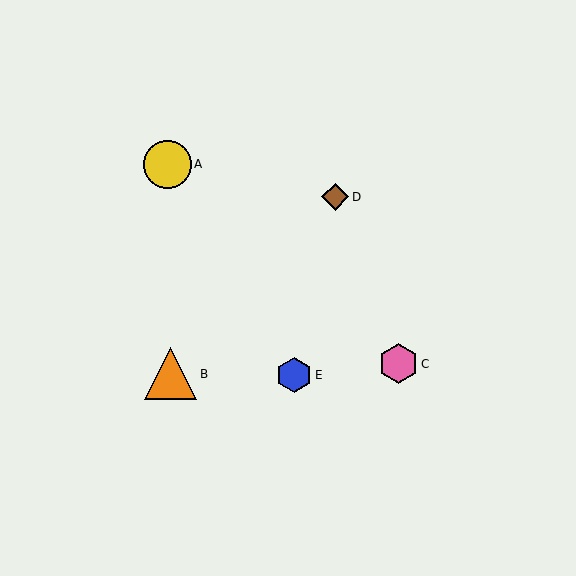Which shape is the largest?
The orange triangle (labeled B) is the largest.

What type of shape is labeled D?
Shape D is a brown diamond.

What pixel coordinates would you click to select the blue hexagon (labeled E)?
Click at (294, 375) to select the blue hexagon E.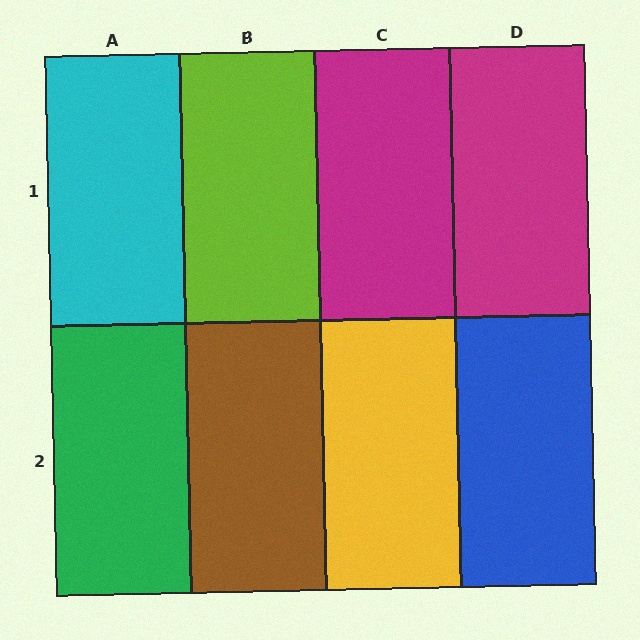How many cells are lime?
1 cell is lime.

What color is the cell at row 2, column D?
Blue.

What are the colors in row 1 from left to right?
Cyan, lime, magenta, magenta.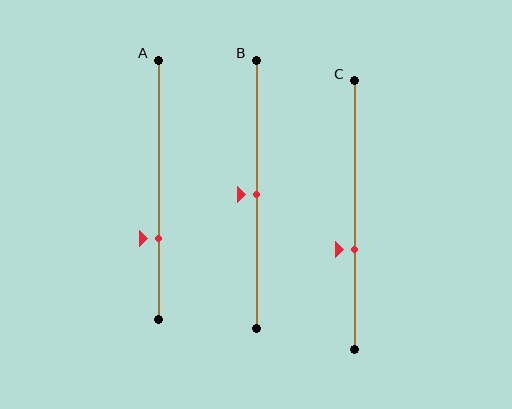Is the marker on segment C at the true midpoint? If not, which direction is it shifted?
No, the marker on segment C is shifted downward by about 13% of the segment length.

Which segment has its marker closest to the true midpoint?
Segment B has its marker closest to the true midpoint.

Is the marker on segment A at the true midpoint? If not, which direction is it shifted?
No, the marker on segment A is shifted downward by about 19% of the segment length.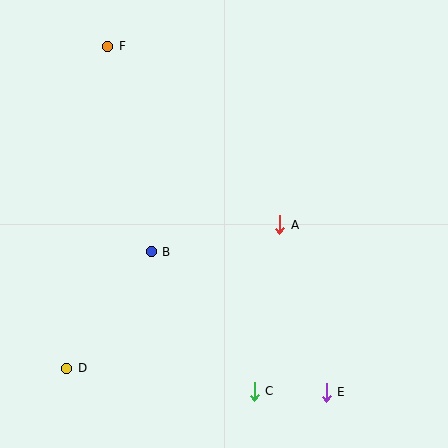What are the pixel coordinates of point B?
Point B is at (151, 252).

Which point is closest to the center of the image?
Point A at (280, 225) is closest to the center.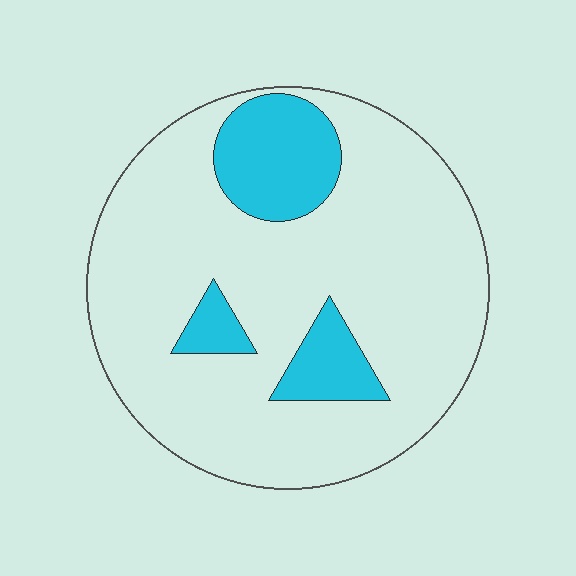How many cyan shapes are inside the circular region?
3.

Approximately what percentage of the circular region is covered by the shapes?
Approximately 20%.